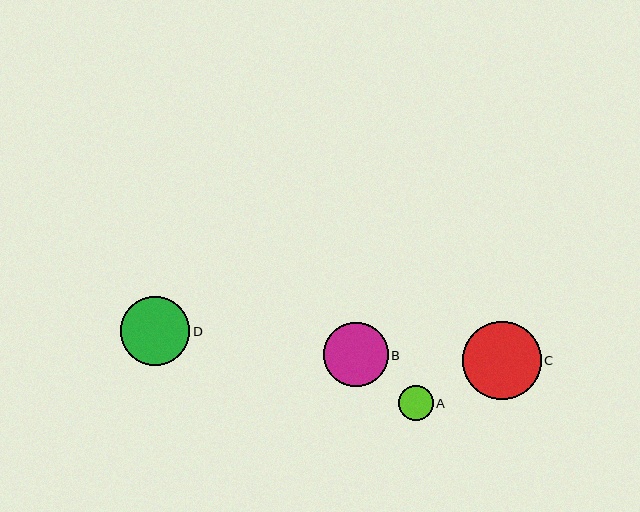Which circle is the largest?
Circle C is the largest with a size of approximately 79 pixels.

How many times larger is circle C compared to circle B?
Circle C is approximately 1.2 times the size of circle B.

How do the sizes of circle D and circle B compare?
Circle D and circle B are approximately the same size.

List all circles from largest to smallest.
From largest to smallest: C, D, B, A.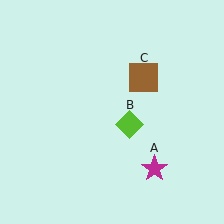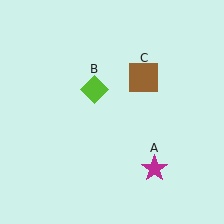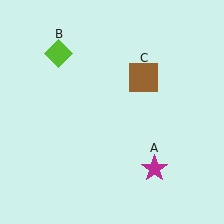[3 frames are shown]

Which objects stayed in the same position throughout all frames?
Magenta star (object A) and brown square (object C) remained stationary.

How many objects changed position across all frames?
1 object changed position: lime diamond (object B).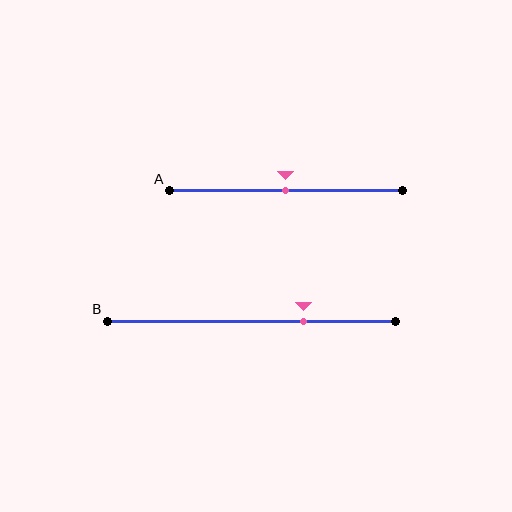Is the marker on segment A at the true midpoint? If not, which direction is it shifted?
Yes, the marker on segment A is at the true midpoint.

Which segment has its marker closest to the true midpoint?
Segment A has its marker closest to the true midpoint.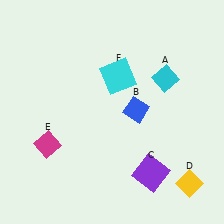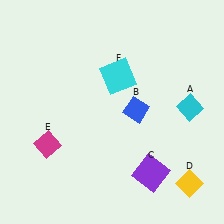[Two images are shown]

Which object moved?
The cyan diamond (A) moved down.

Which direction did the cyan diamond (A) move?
The cyan diamond (A) moved down.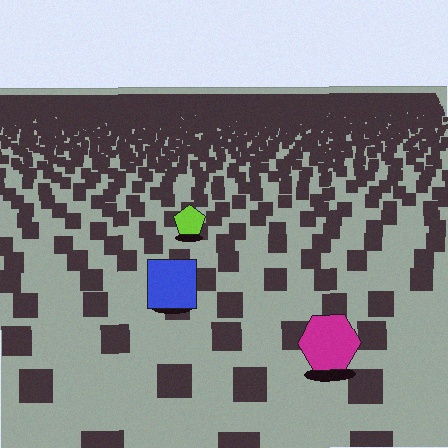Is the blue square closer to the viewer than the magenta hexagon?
No. The magenta hexagon is closer — you can tell from the texture gradient: the ground texture is coarser near it.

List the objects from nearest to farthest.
From nearest to farthest: the magenta hexagon, the blue square, the lime pentagon.